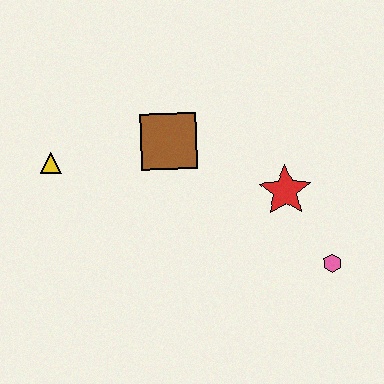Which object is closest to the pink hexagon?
The red star is closest to the pink hexagon.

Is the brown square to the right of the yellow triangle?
Yes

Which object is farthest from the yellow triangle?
The pink hexagon is farthest from the yellow triangle.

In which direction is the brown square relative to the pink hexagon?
The brown square is to the left of the pink hexagon.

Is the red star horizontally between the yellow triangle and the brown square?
No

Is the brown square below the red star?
No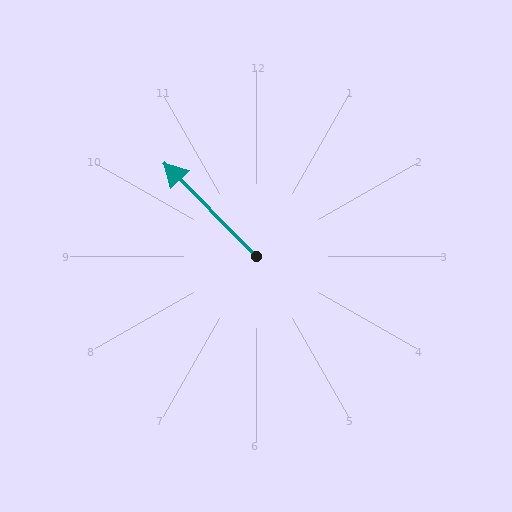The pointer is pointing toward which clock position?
Roughly 11 o'clock.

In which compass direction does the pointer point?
Northwest.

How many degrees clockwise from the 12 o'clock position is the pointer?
Approximately 315 degrees.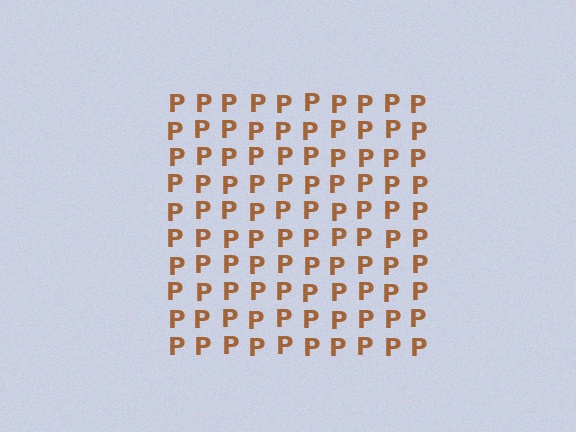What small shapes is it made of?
It is made of small letter P's.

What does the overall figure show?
The overall figure shows a square.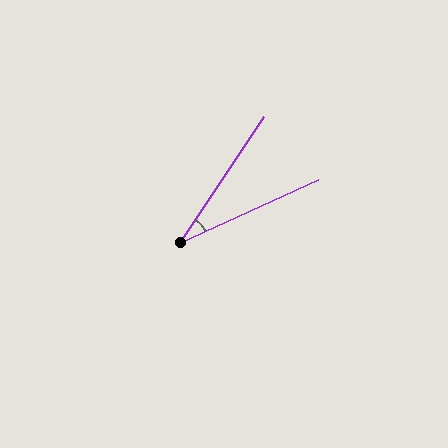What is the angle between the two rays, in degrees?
Approximately 32 degrees.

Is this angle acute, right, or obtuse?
It is acute.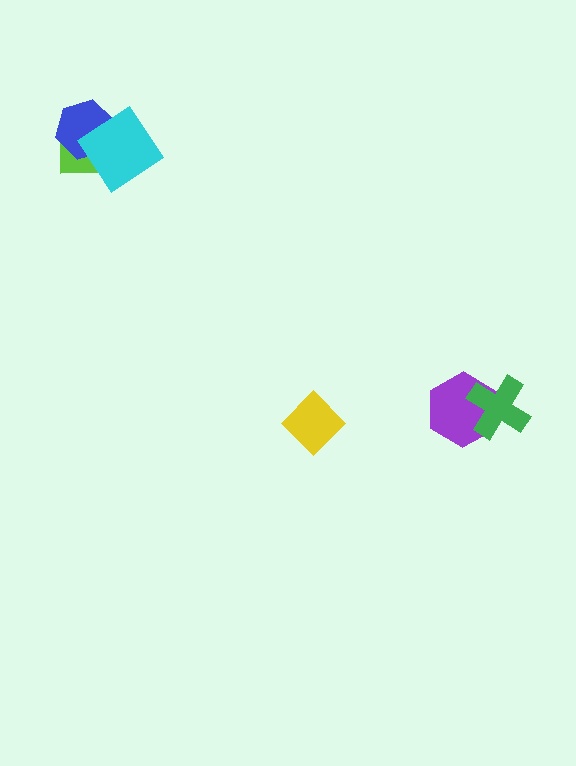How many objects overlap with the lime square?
2 objects overlap with the lime square.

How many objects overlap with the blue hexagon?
2 objects overlap with the blue hexagon.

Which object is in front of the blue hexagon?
The cyan diamond is in front of the blue hexagon.